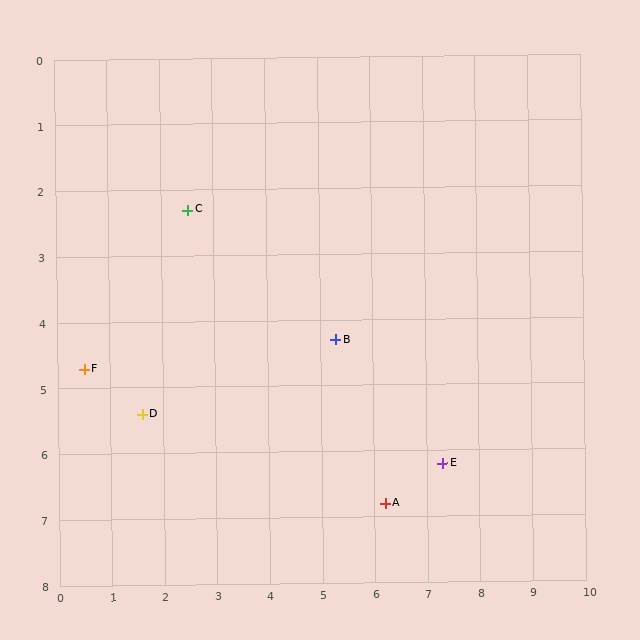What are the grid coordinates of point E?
Point E is at approximately (7.3, 6.2).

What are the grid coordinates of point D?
Point D is at approximately (1.6, 5.4).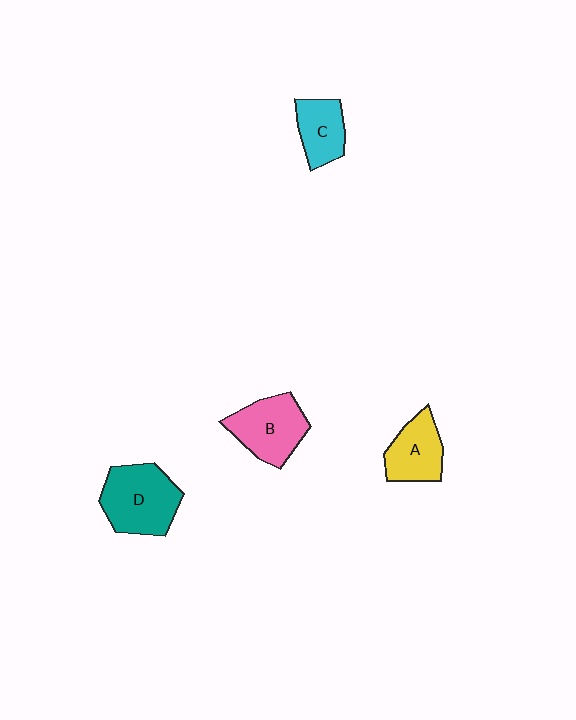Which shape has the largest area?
Shape D (teal).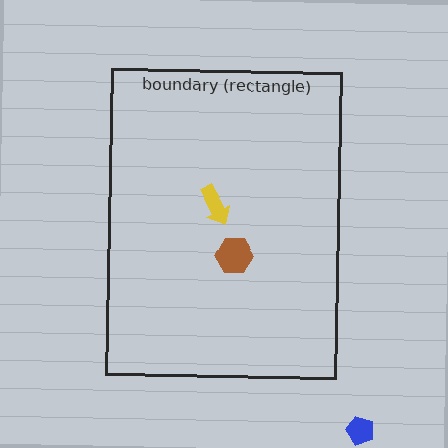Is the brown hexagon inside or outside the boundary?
Inside.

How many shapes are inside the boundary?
2 inside, 1 outside.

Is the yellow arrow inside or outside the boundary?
Inside.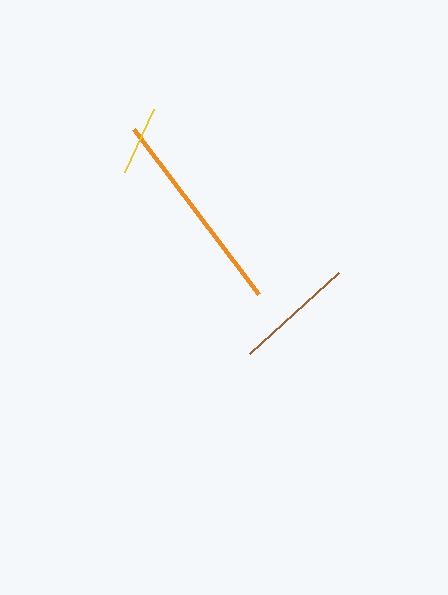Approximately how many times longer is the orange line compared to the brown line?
The orange line is approximately 1.7 times the length of the brown line.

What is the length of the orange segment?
The orange segment is approximately 207 pixels long.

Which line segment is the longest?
The orange line is the longest at approximately 207 pixels.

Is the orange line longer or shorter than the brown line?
The orange line is longer than the brown line.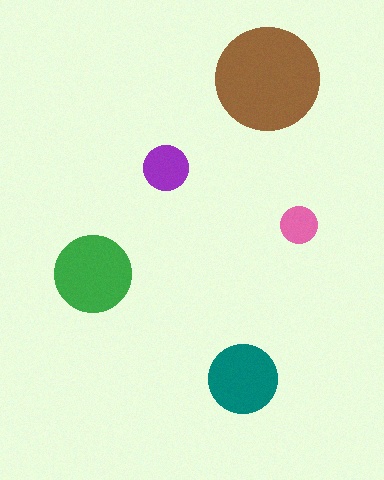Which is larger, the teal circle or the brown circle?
The brown one.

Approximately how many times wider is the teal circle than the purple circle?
About 1.5 times wider.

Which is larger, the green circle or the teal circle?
The green one.